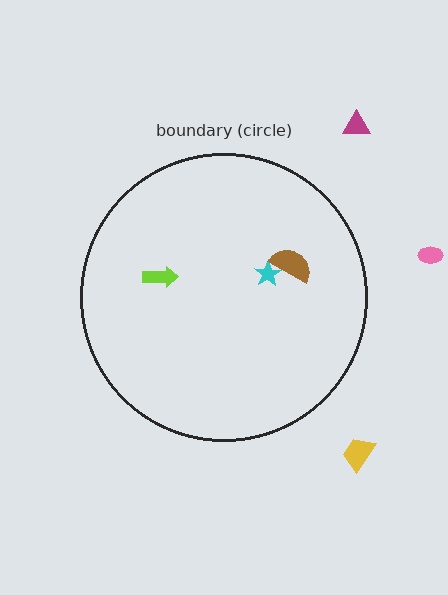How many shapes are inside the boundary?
3 inside, 3 outside.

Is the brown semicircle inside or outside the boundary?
Inside.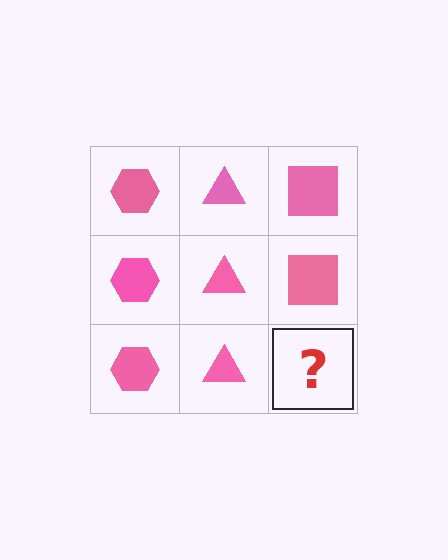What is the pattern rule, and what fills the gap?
The rule is that each column has a consistent shape. The gap should be filled with a pink square.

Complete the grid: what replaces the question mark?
The question mark should be replaced with a pink square.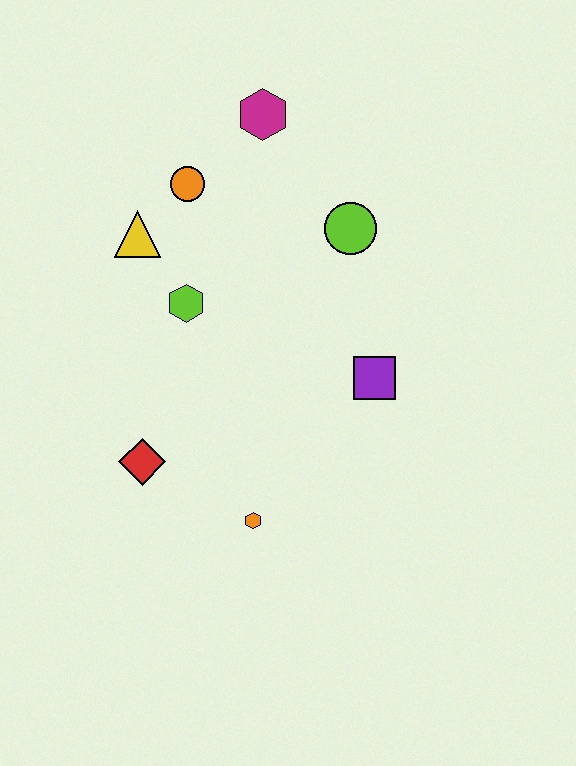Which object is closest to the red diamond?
The orange hexagon is closest to the red diamond.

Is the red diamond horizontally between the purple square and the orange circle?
No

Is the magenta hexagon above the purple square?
Yes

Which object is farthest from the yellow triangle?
The orange hexagon is farthest from the yellow triangle.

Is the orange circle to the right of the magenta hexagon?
No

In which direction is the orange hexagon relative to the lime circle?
The orange hexagon is below the lime circle.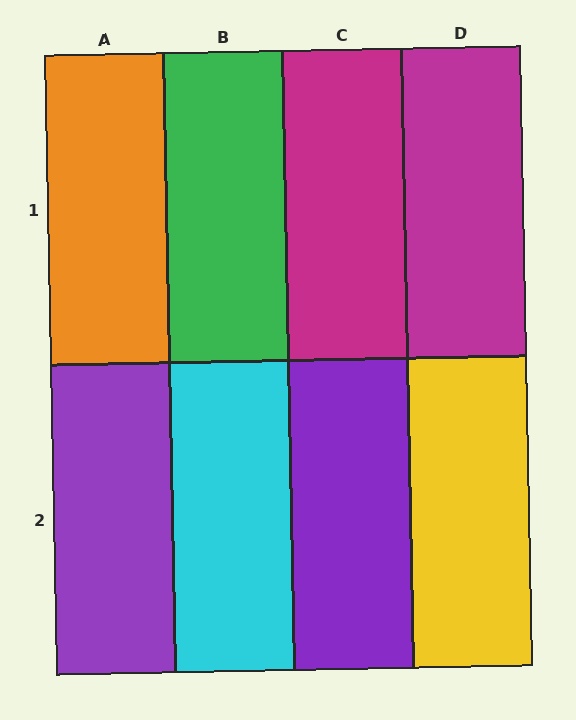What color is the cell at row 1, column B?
Green.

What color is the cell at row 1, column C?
Magenta.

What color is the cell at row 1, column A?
Orange.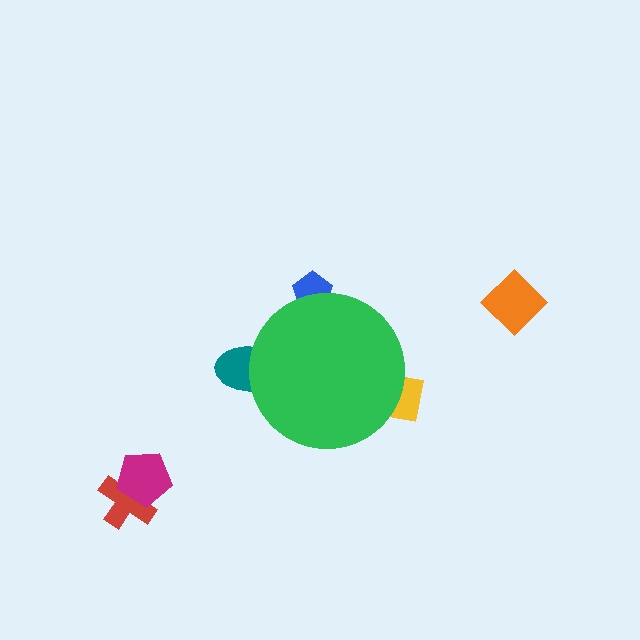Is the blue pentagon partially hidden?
Yes, the blue pentagon is partially hidden behind the green circle.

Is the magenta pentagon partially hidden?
No, the magenta pentagon is fully visible.